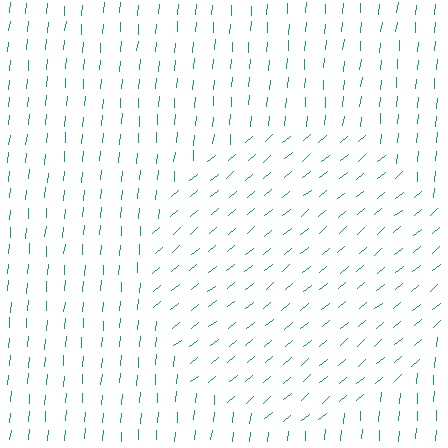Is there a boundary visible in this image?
Yes, there is a texture boundary formed by a change in line orientation.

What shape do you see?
I see a circle.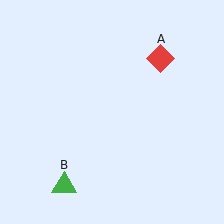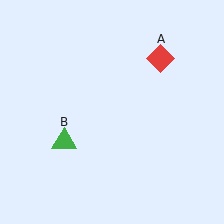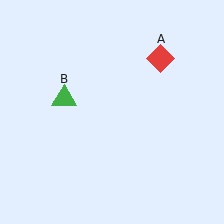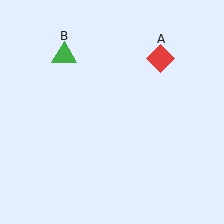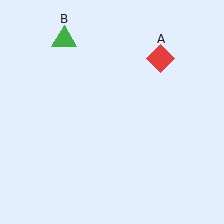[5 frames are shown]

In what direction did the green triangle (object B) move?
The green triangle (object B) moved up.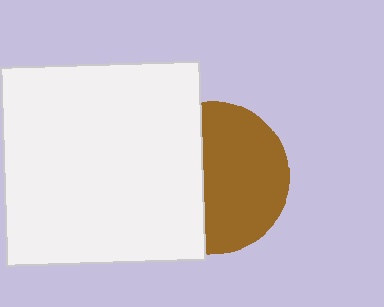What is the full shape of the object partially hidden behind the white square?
The partially hidden object is a brown circle.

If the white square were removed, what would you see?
You would see the complete brown circle.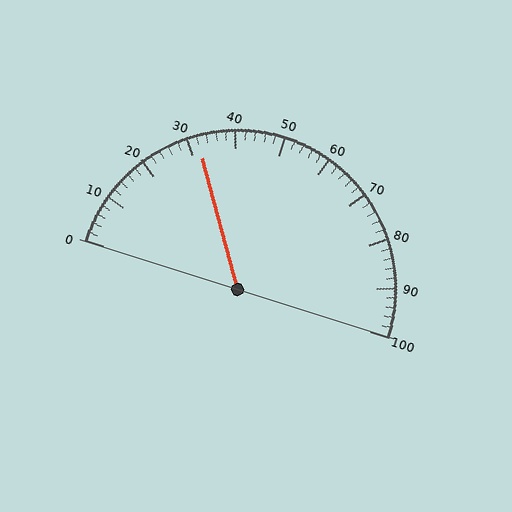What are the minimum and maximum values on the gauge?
The gauge ranges from 0 to 100.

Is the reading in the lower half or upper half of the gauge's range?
The reading is in the lower half of the range (0 to 100).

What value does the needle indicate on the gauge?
The needle indicates approximately 32.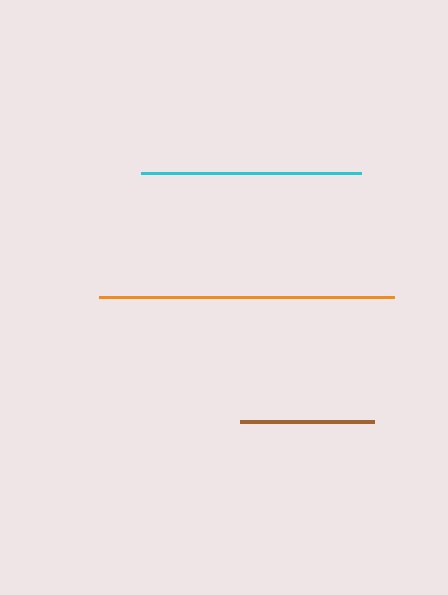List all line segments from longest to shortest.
From longest to shortest: orange, cyan, brown.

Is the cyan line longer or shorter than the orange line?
The orange line is longer than the cyan line.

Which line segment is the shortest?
The brown line is the shortest at approximately 133 pixels.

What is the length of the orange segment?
The orange segment is approximately 294 pixels long.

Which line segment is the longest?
The orange line is the longest at approximately 294 pixels.